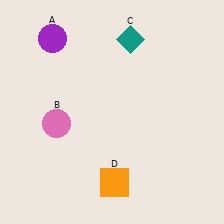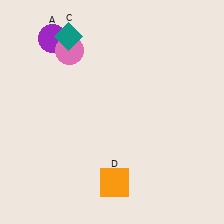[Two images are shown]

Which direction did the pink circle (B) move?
The pink circle (B) moved up.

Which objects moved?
The objects that moved are: the pink circle (B), the teal diamond (C).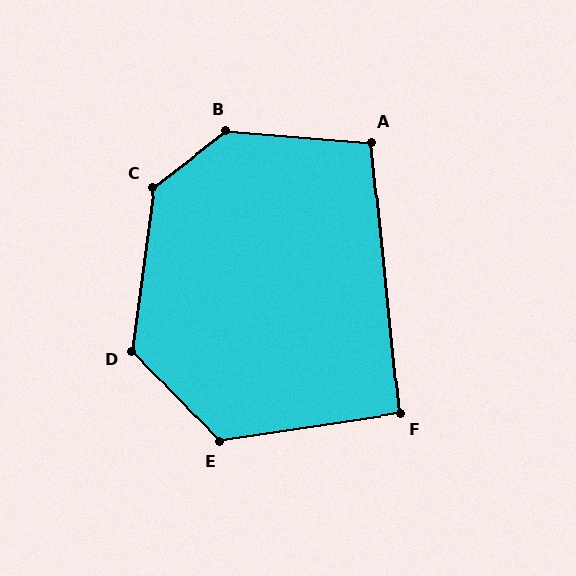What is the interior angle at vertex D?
Approximately 129 degrees (obtuse).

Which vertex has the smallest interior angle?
F, at approximately 93 degrees.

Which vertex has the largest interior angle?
B, at approximately 138 degrees.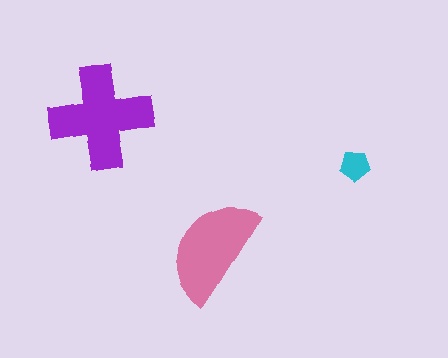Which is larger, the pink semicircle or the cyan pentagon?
The pink semicircle.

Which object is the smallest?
The cyan pentagon.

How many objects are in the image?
There are 3 objects in the image.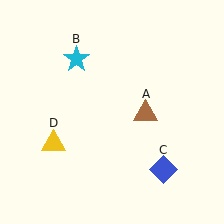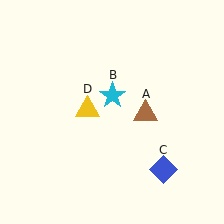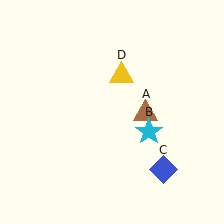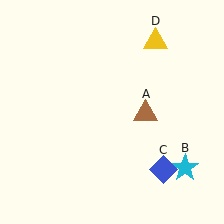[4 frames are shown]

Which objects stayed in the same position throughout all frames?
Brown triangle (object A) and blue diamond (object C) remained stationary.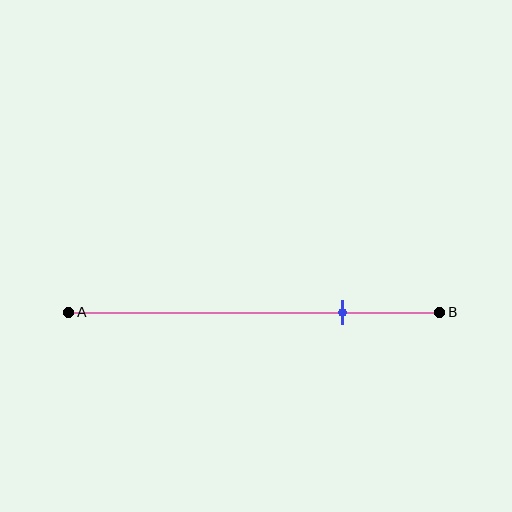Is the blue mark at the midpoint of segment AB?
No, the mark is at about 75% from A, not at the 50% midpoint.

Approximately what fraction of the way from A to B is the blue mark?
The blue mark is approximately 75% of the way from A to B.